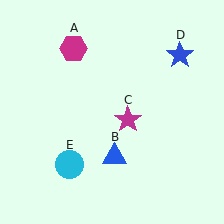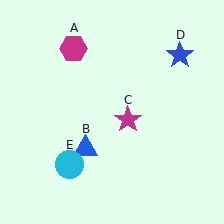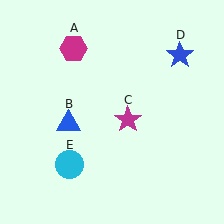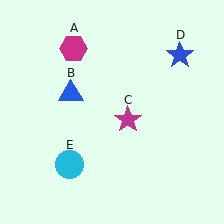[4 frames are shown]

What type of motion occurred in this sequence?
The blue triangle (object B) rotated clockwise around the center of the scene.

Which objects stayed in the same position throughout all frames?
Magenta hexagon (object A) and magenta star (object C) and blue star (object D) and cyan circle (object E) remained stationary.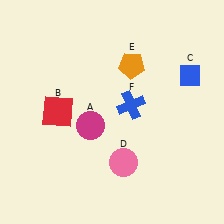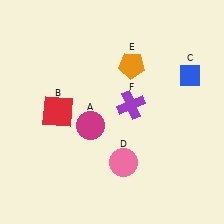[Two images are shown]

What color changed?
The cross (F) changed from blue in Image 1 to purple in Image 2.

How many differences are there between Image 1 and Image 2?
There is 1 difference between the two images.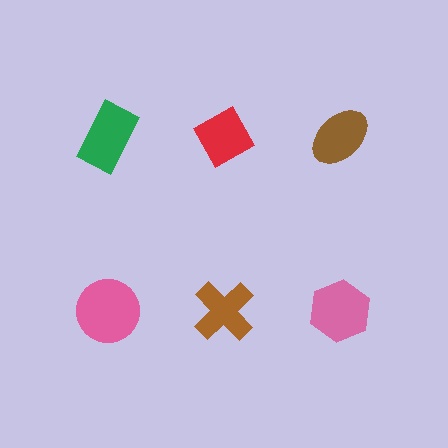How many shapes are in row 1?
3 shapes.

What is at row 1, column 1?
A green rectangle.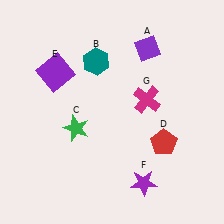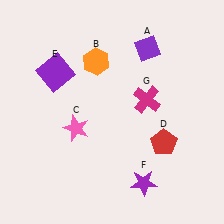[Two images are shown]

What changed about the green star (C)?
In Image 1, C is green. In Image 2, it changed to pink.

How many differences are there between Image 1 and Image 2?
There are 2 differences between the two images.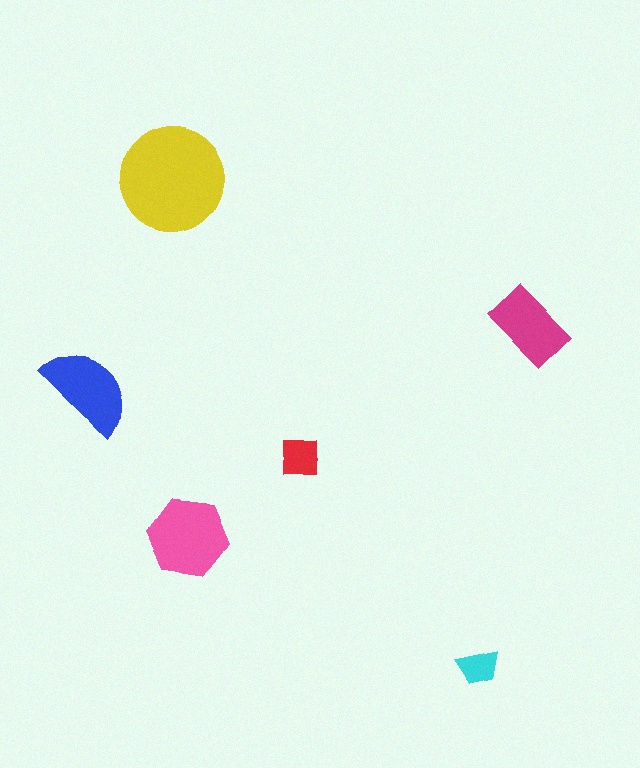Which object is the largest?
The yellow circle.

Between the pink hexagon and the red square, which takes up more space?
The pink hexagon.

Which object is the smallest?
The cyan trapezoid.